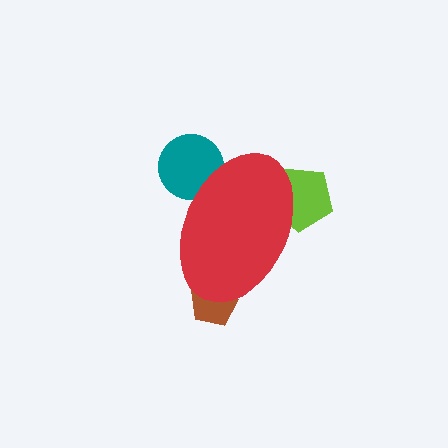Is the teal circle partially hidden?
Yes, the teal circle is partially hidden behind the red ellipse.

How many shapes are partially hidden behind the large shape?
3 shapes are partially hidden.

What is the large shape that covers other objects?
A red ellipse.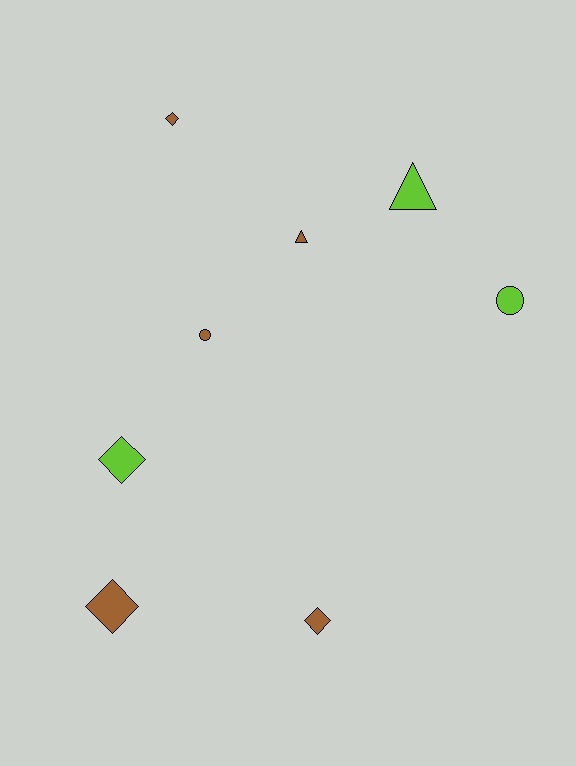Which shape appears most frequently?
Diamond, with 4 objects.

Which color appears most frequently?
Brown, with 5 objects.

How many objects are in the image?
There are 8 objects.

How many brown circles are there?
There is 1 brown circle.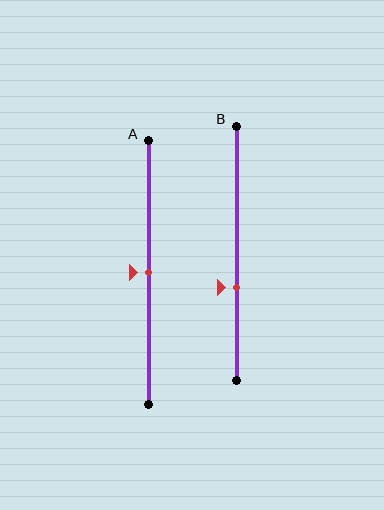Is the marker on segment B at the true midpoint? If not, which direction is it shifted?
No, the marker on segment B is shifted downward by about 14% of the segment length.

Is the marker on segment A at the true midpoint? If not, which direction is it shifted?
Yes, the marker on segment A is at the true midpoint.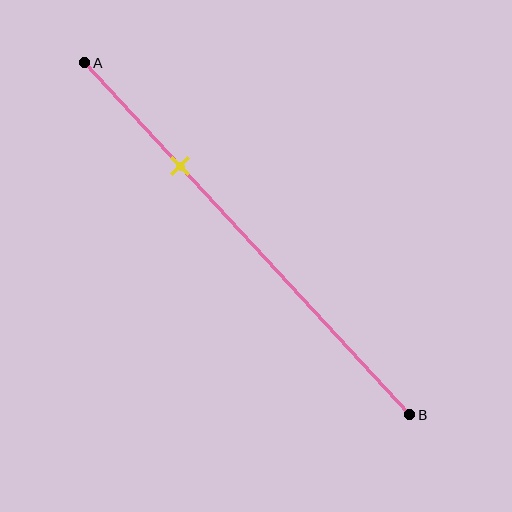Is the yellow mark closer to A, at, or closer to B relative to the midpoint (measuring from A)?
The yellow mark is closer to point A than the midpoint of segment AB.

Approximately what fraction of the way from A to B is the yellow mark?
The yellow mark is approximately 30% of the way from A to B.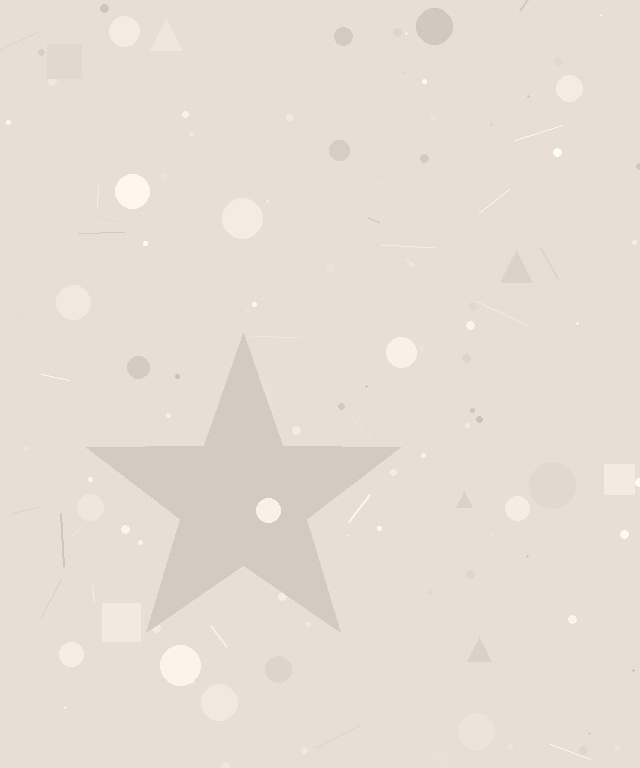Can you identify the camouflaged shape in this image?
The camouflaged shape is a star.